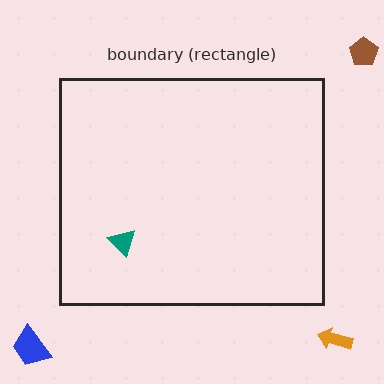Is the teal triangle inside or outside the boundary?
Inside.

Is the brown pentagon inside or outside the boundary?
Outside.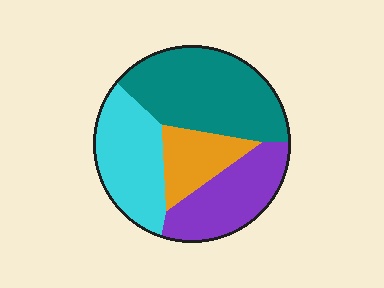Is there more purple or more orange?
Purple.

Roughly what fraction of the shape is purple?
Purple takes up about one quarter (1/4) of the shape.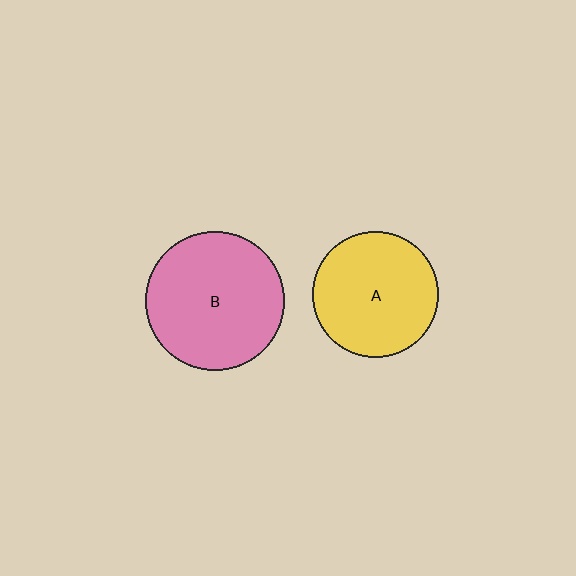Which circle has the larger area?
Circle B (pink).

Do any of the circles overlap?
No, none of the circles overlap.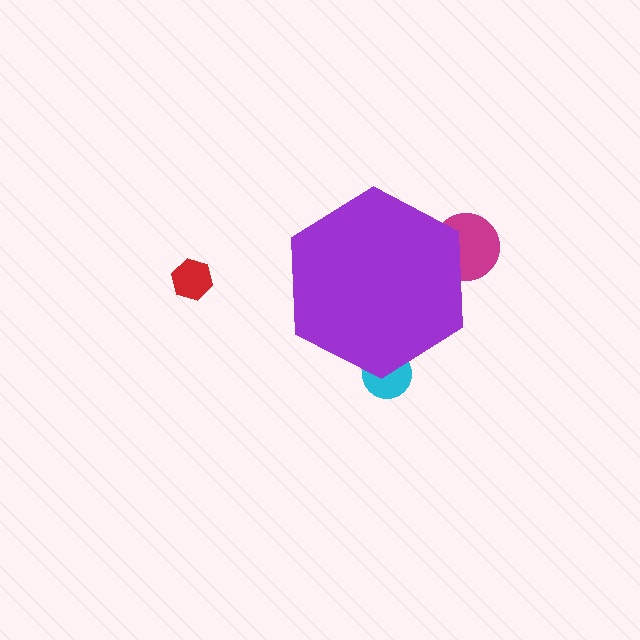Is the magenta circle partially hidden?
Yes, the magenta circle is partially hidden behind the purple hexagon.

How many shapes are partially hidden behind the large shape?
2 shapes are partially hidden.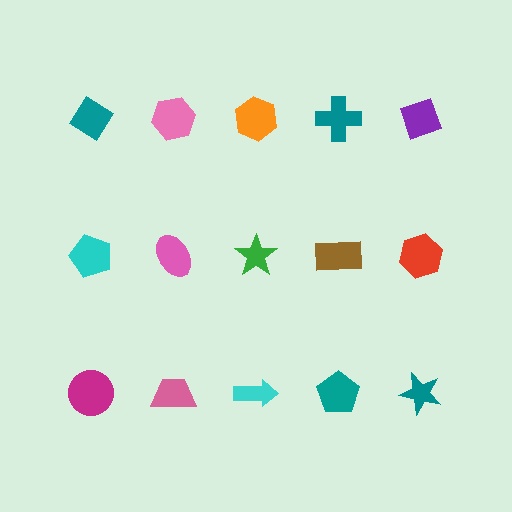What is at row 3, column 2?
A pink trapezoid.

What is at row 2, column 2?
A pink ellipse.